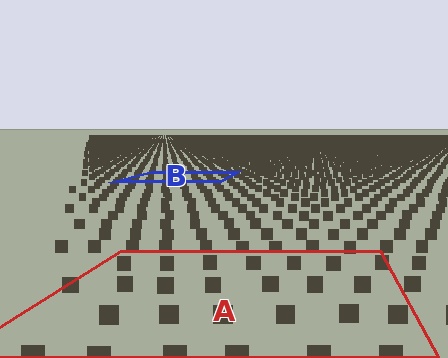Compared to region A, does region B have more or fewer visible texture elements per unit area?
Region B has more texture elements per unit area — they are packed more densely because it is farther away.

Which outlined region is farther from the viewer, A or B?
Region B is farther from the viewer — the texture elements inside it appear smaller and more densely packed.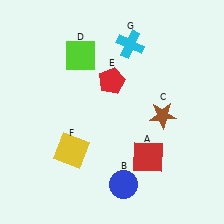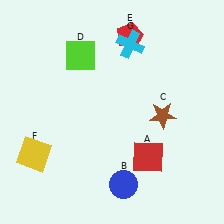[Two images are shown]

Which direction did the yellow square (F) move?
The yellow square (F) moved left.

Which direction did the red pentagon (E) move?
The red pentagon (E) moved up.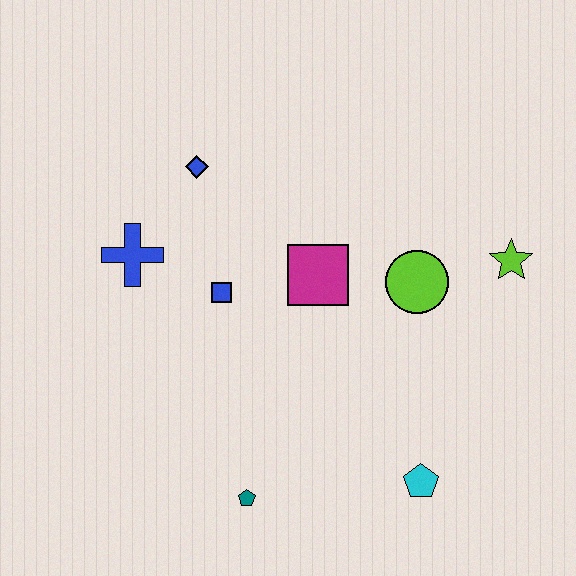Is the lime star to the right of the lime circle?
Yes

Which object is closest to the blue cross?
The blue square is closest to the blue cross.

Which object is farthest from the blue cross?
The lime star is farthest from the blue cross.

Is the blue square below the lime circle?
Yes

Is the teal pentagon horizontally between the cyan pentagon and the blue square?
Yes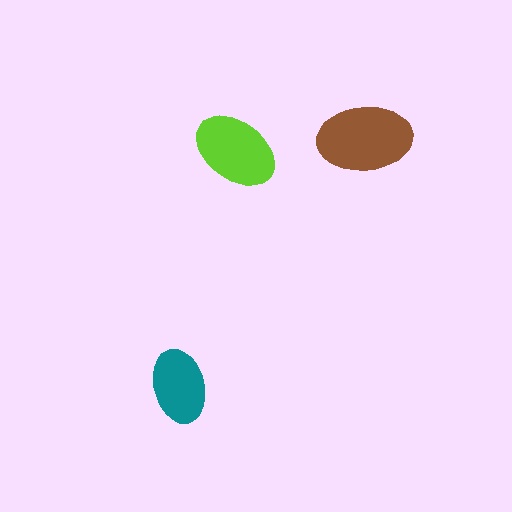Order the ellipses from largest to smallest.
the brown one, the lime one, the teal one.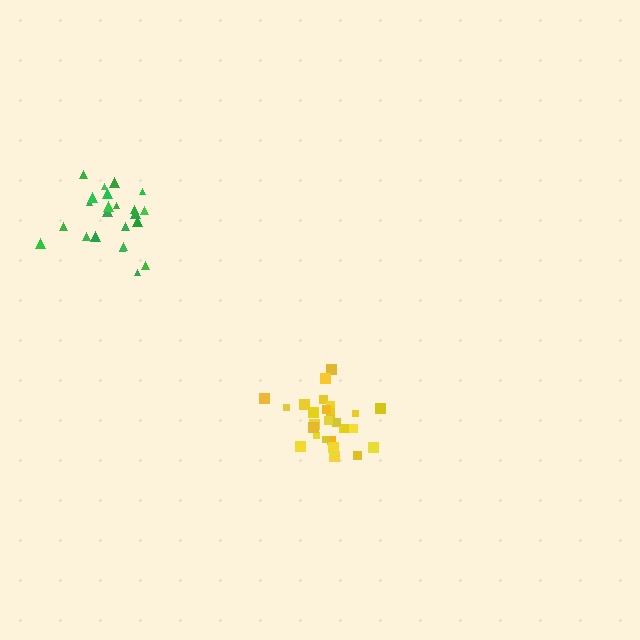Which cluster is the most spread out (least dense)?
Green.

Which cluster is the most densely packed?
Yellow.